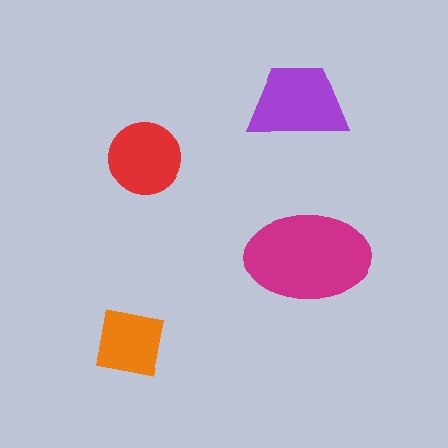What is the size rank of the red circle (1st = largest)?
3rd.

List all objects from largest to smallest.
The magenta ellipse, the purple trapezoid, the red circle, the orange square.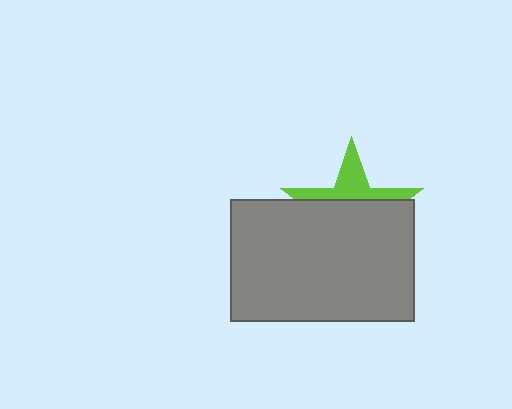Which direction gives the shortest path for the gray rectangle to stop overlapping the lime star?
Moving down gives the shortest separation.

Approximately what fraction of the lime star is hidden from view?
Roughly 63% of the lime star is hidden behind the gray rectangle.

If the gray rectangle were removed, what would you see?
You would see the complete lime star.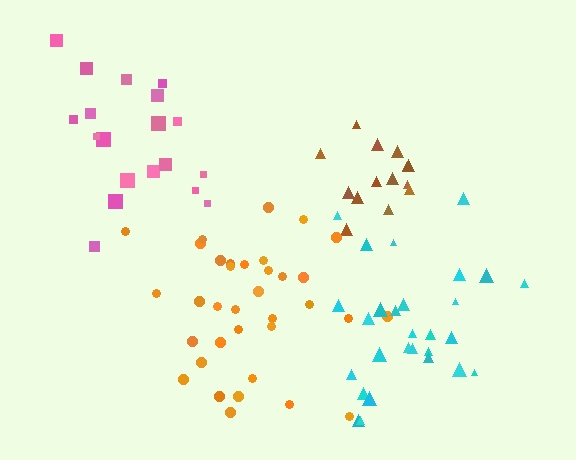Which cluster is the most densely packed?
Brown.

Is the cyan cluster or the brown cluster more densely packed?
Brown.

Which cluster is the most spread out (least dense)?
Pink.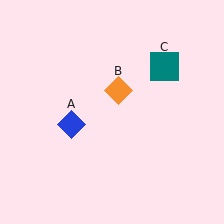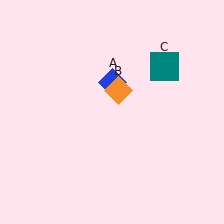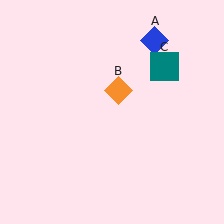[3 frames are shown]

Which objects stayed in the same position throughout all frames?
Orange diamond (object B) and teal square (object C) remained stationary.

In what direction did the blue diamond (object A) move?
The blue diamond (object A) moved up and to the right.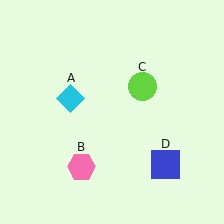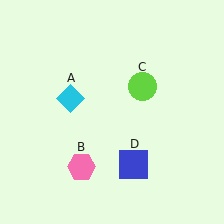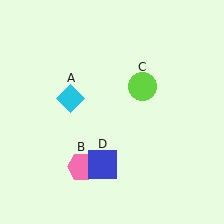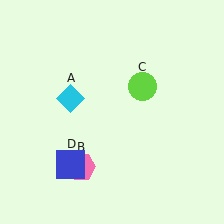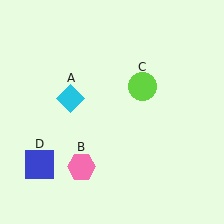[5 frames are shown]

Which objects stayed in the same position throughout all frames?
Cyan diamond (object A) and pink hexagon (object B) and lime circle (object C) remained stationary.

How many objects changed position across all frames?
1 object changed position: blue square (object D).